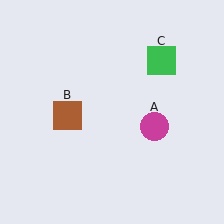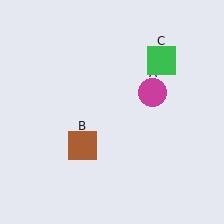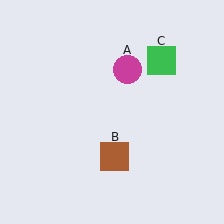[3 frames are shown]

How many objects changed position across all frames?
2 objects changed position: magenta circle (object A), brown square (object B).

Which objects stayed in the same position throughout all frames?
Green square (object C) remained stationary.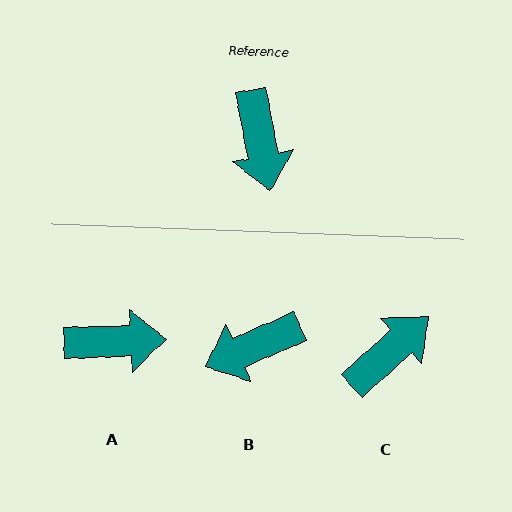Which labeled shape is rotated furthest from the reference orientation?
C, about 122 degrees away.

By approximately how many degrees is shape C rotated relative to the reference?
Approximately 122 degrees counter-clockwise.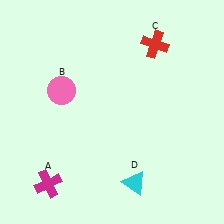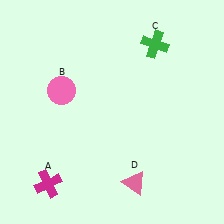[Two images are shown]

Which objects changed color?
C changed from red to green. D changed from cyan to pink.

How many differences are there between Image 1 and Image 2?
There are 2 differences between the two images.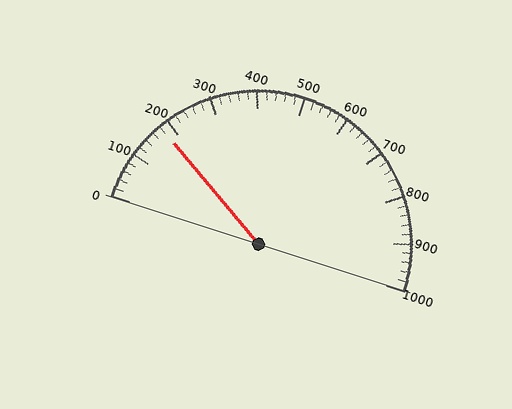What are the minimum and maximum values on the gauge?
The gauge ranges from 0 to 1000.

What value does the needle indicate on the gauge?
The needle indicates approximately 180.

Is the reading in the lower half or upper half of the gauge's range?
The reading is in the lower half of the range (0 to 1000).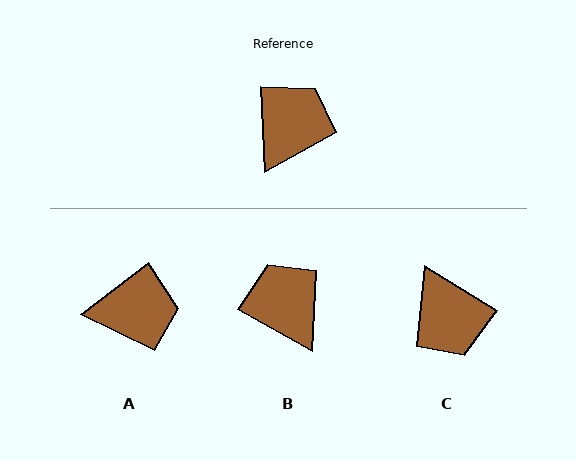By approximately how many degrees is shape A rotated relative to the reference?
Approximately 55 degrees clockwise.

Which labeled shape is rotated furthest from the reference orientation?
C, about 124 degrees away.